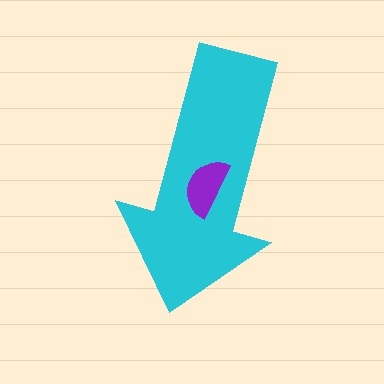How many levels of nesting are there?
2.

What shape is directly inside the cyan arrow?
The purple semicircle.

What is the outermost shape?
The cyan arrow.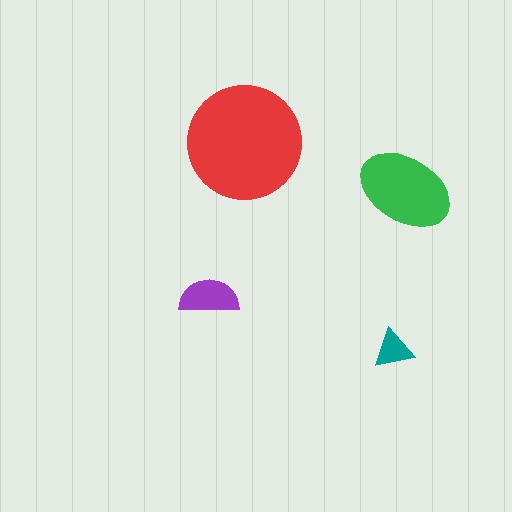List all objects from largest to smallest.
The red circle, the green ellipse, the purple semicircle, the teal triangle.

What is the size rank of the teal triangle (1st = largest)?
4th.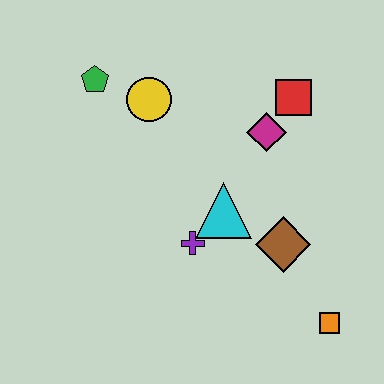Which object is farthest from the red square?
The orange square is farthest from the red square.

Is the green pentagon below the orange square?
No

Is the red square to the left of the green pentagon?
No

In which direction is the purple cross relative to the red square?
The purple cross is below the red square.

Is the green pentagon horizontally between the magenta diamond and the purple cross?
No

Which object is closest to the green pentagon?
The yellow circle is closest to the green pentagon.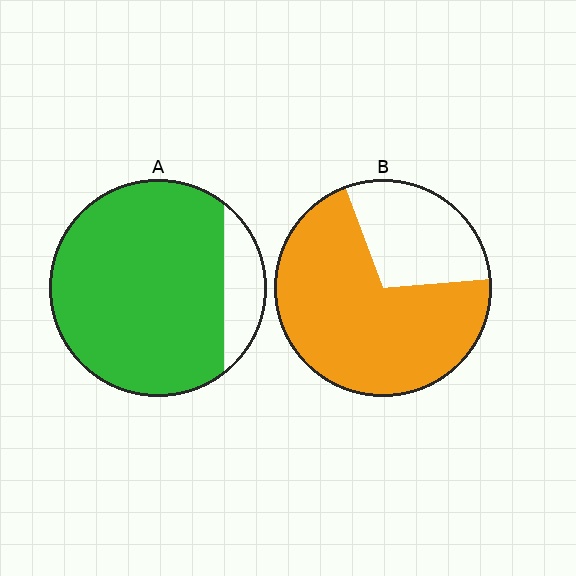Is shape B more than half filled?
Yes.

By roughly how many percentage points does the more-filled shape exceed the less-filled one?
By roughly 15 percentage points (A over B).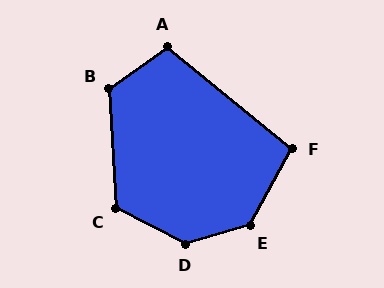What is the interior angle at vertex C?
Approximately 120 degrees (obtuse).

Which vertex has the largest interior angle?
D, at approximately 137 degrees.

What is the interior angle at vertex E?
Approximately 135 degrees (obtuse).